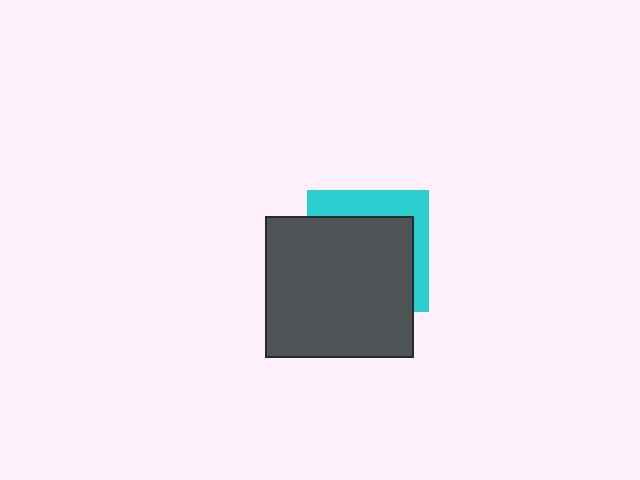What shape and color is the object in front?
The object in front is a dark gray rectangle.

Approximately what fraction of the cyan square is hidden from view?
Roughly 68% of the cyan square is hidden behind the dark gray rectangle.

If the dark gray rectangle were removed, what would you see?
You would see the complete cyan square.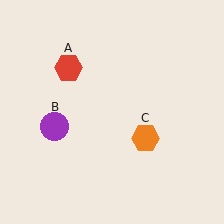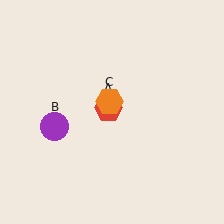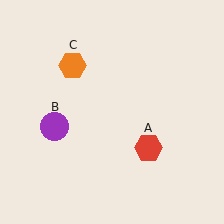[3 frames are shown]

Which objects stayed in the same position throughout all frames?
Purple circle (object B) remained stationary.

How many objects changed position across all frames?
2 objects changed position: red hexagon (object A), orange hexagon (object C).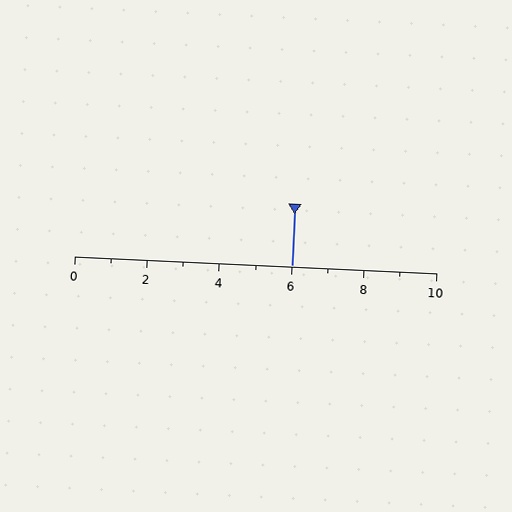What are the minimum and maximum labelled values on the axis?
The axis runs from 0 to 10.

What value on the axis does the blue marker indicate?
The marker indicates approximately 6.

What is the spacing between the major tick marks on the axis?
The major ticks are spaced 2 apart.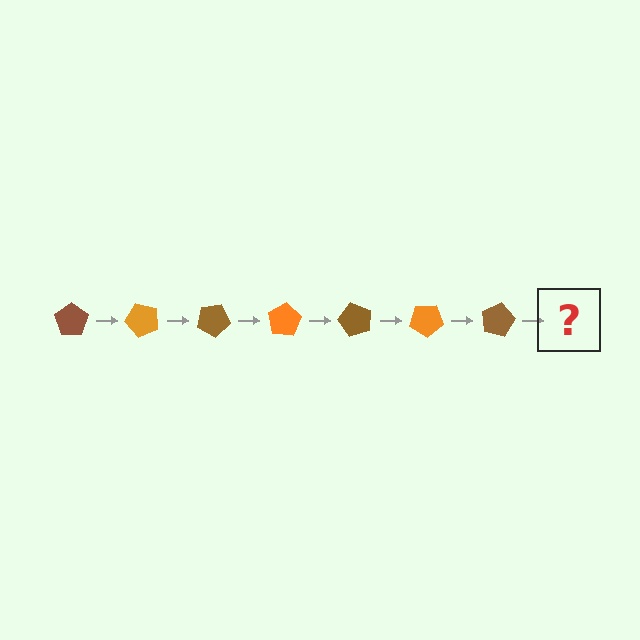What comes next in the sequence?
The next element should be an orange pentagon, rotated 350 degrees from the start.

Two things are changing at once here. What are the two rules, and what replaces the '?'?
The two rules are that it rotates 50 degrees each step and the color cycles through brown and orange. The '?' should be an orange pentagon, rotated 350 degrees from the start.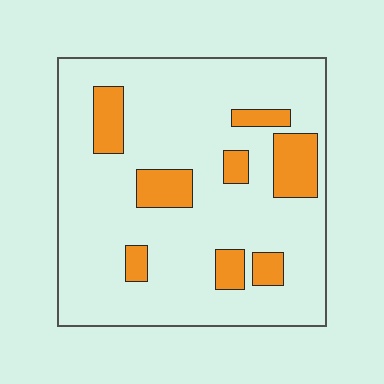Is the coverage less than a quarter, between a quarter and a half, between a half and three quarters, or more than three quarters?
Less than a quarter.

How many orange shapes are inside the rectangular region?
8.